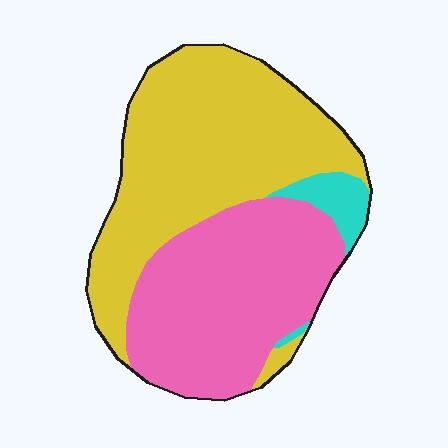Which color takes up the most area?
Yellow, at roughly 50%.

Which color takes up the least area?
Cyan, at roughly 5%.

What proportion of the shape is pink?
Pink covers around 40% of the shape.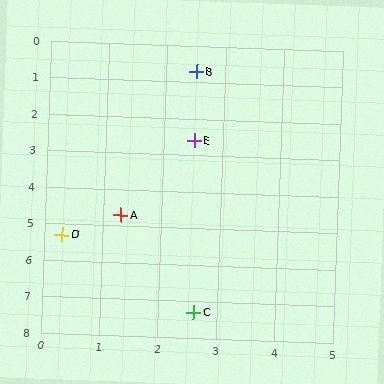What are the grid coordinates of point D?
Point D is at approximately (0.3, 5.3).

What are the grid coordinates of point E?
Point E is at approximately (2.5, 2.6).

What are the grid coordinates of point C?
Point C is at approximately (2.6, 7.3).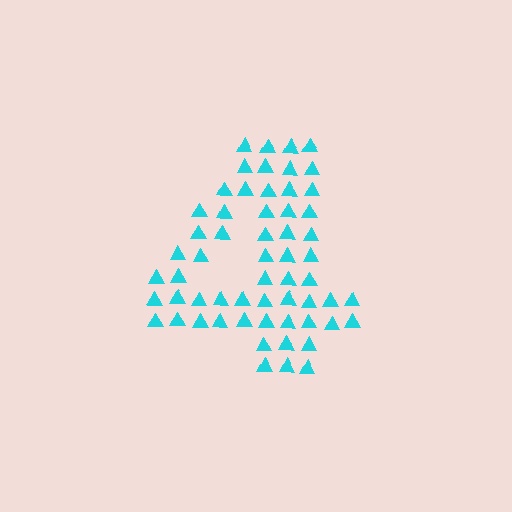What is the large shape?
The large shape is the digit 4.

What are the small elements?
The small elements are triangles.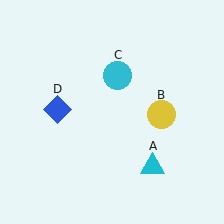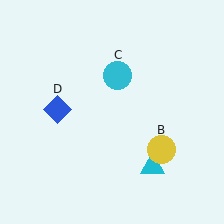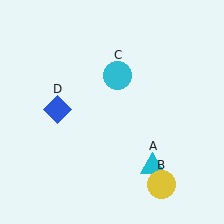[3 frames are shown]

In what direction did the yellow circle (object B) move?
The yellow circle (object B) moved down.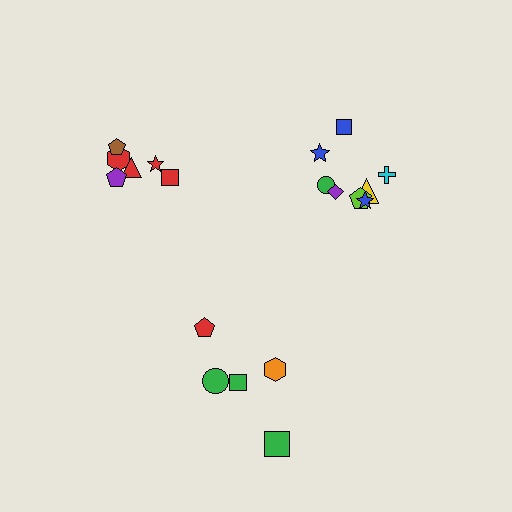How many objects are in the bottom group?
There are 5 objects.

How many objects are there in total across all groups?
There are 19 objects.